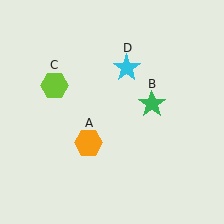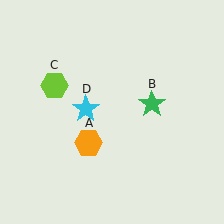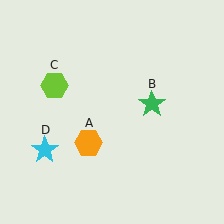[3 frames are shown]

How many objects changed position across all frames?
1 object changed position: cyan star (object D).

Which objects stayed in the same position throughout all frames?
Orange hexagon (object A) and green star (object B) and lime hexagon (object C) remained stationary.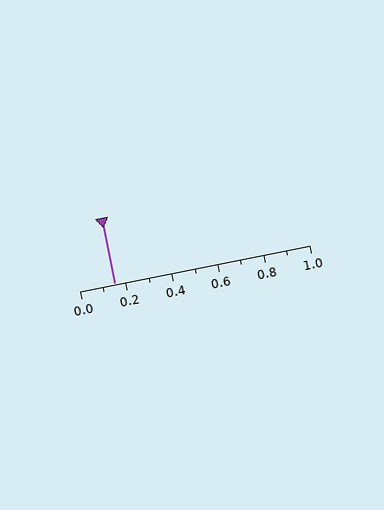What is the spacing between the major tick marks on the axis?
The major ticks are spaced 0.2 apart.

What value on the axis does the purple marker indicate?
The marker indicates approximately 0.15.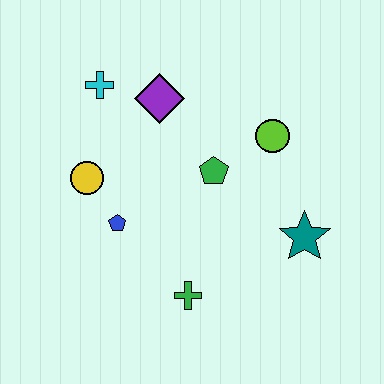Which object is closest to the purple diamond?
The cyan cross is closest to the purple diamond.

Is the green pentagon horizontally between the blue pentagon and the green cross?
No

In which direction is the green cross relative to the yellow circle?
The green cross is below the yellow circle.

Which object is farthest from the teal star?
The cyan cross is farthest from the teal star.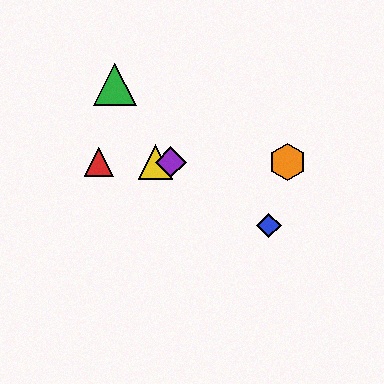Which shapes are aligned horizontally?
The red triangle, the yellow triangle, the purple diamond, the orange hexagon are aligned horizontally.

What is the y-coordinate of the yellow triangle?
The yellow triangle is at y≈162.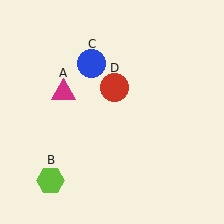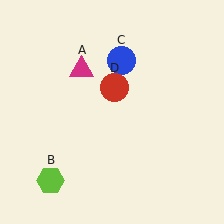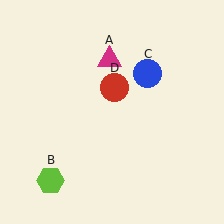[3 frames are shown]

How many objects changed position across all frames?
2 objects changed position: magenta triangle (object A), blue circle (object C).